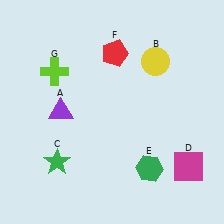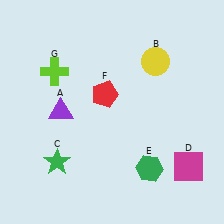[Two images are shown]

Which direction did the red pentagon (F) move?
The red pentagon (F) moved down.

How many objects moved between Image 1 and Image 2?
1 object moved between the two images.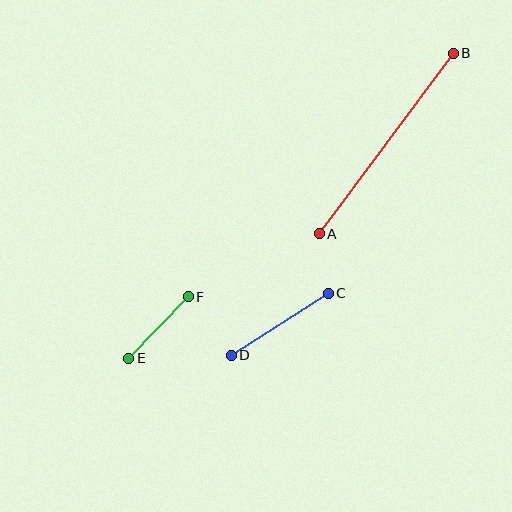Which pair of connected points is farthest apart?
Points A and B are farthest apart.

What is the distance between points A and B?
The distance is approximately 225 pixels.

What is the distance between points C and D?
The distance is approximately 115 pixels.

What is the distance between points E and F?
The distance is approximately 85 pixels.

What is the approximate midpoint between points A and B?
The midpoint is at approximately (386, 143) pixels.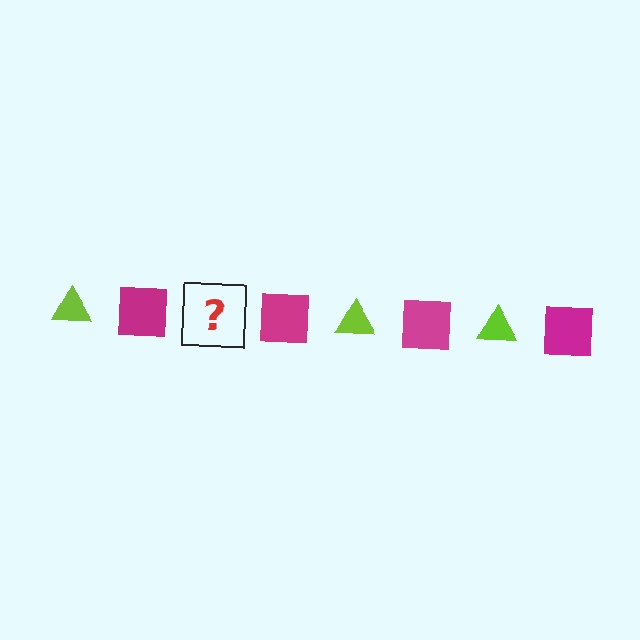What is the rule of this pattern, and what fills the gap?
The rule is that the pattern alternates between lime triangle and magenta square. The gap should be filled with a lime triangle.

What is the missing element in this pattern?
The missing element is a lime triangle.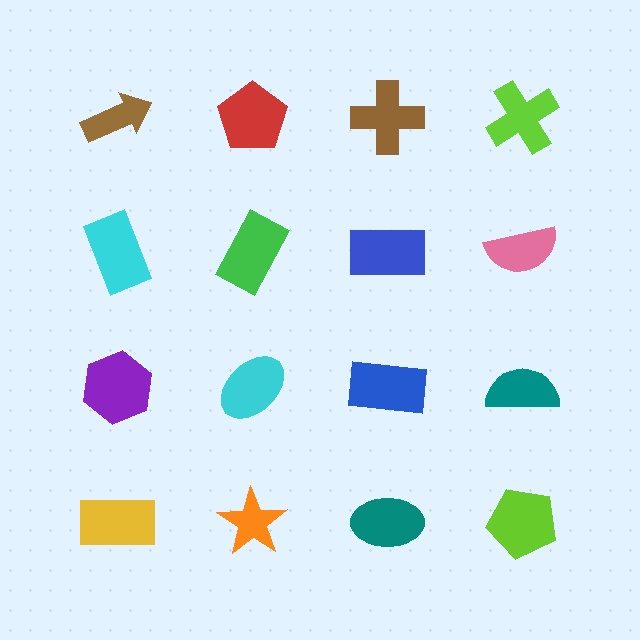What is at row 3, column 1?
A purple hexagon.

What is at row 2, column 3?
A blue rectangle.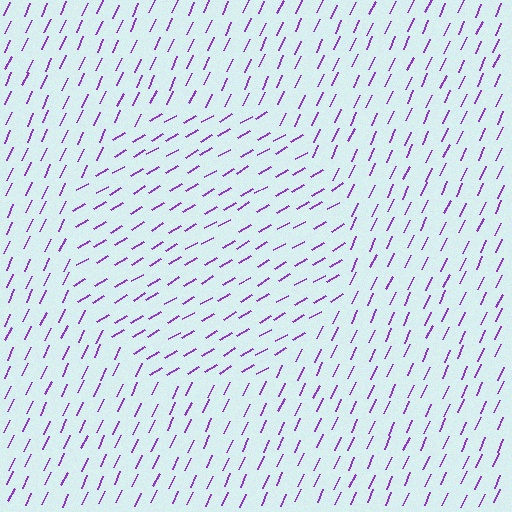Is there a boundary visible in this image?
Yes, there is a texture boundary formed by a change in line orientation.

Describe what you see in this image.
The image is filled with small purple line segments. A circle region in the image has lines oriented differently from the surrounding lines, creating a visible texture boundary.